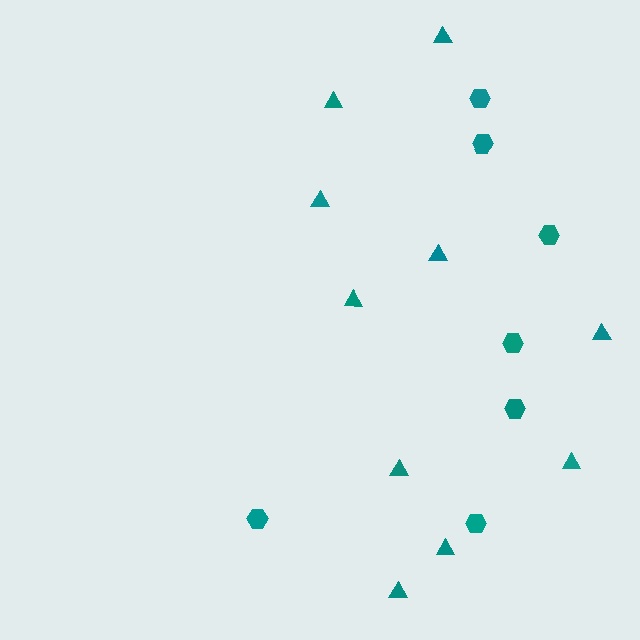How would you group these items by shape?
There are 2 groups: one group of triangles (10) and one group of hexagons (7).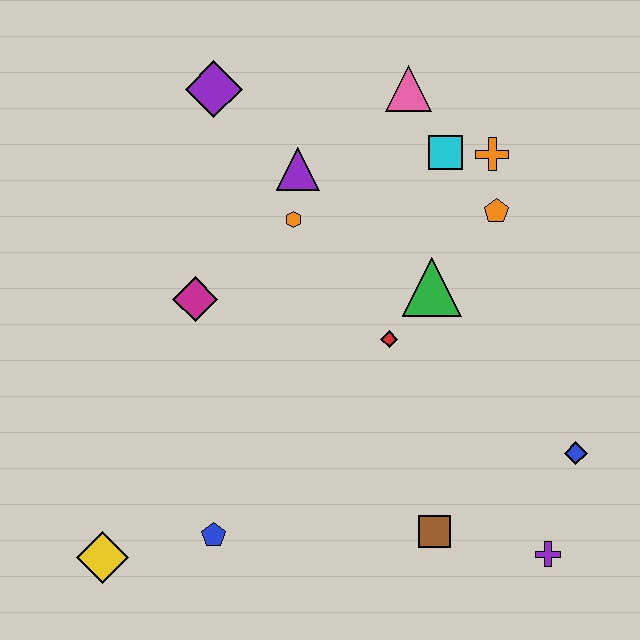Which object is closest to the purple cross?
The blue diamond is closest to the purple cross.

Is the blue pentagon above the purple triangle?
No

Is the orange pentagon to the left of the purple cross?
Yes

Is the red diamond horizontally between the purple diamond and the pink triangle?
Yes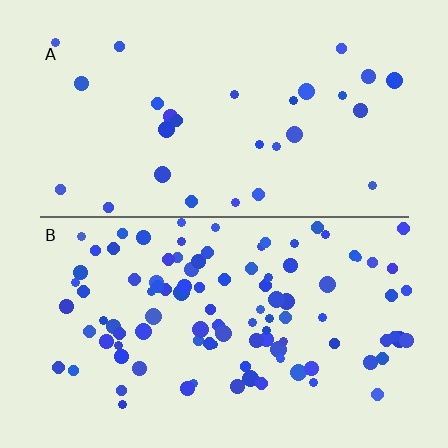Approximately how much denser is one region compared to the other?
Approximately 3.4× — region B over region A.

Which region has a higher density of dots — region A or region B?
B (the bottom).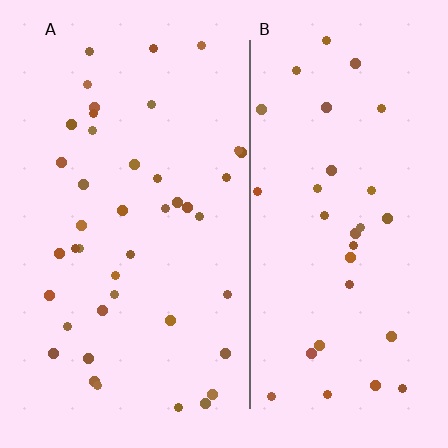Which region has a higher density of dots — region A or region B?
A (the left).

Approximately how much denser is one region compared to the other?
Approximately 1.3× — region A over region B.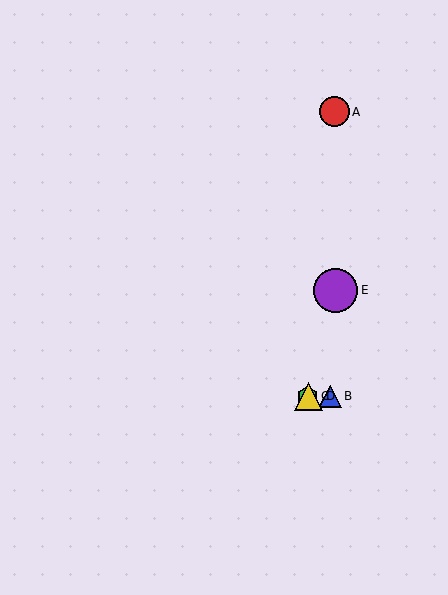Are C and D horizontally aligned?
Yes, both are at y≈396.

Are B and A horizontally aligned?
No, B is at y≈396 and A is at y≈112.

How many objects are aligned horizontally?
3 objects (B, C, D) are aligned horizontally.